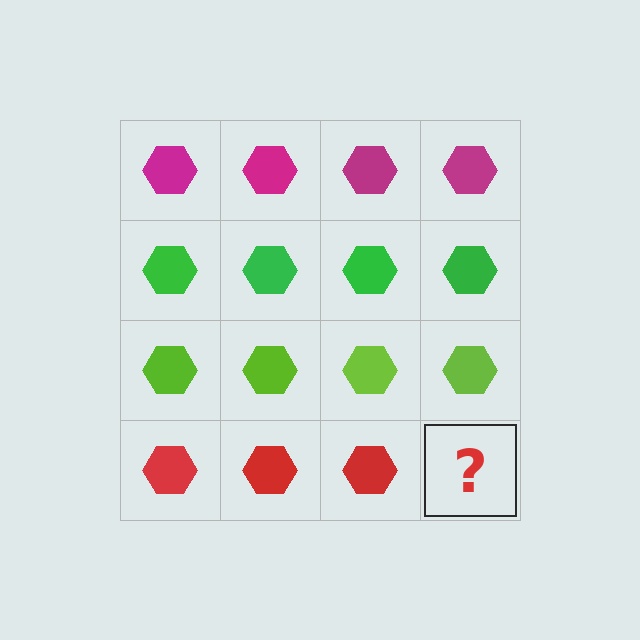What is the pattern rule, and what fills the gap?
The rule is that each row has a consistent color. The gap should be filled with a red hexagon.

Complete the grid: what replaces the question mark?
The question mark should be replaced with a red hexagon.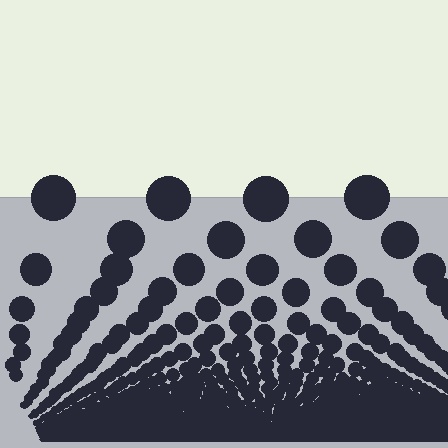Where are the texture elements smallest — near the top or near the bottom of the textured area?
Near the bottom.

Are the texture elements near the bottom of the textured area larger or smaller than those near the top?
Smaller. The gradient is inverted — elements near the bottom are smaller and denser.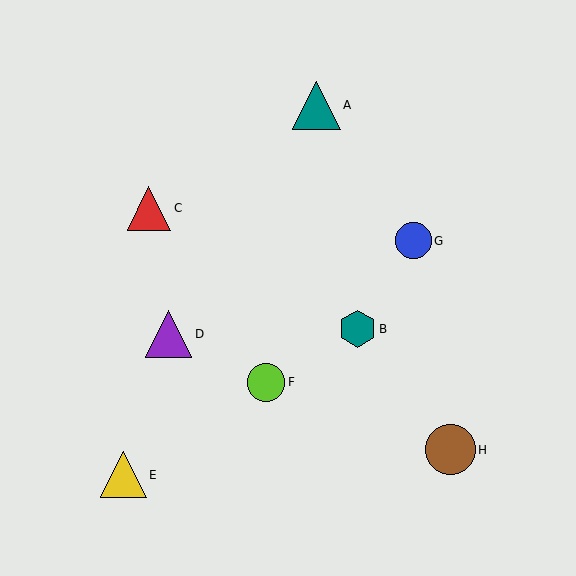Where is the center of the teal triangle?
The center of the teal triangle is at (316, 105).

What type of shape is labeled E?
Shape E is a yellow triangle.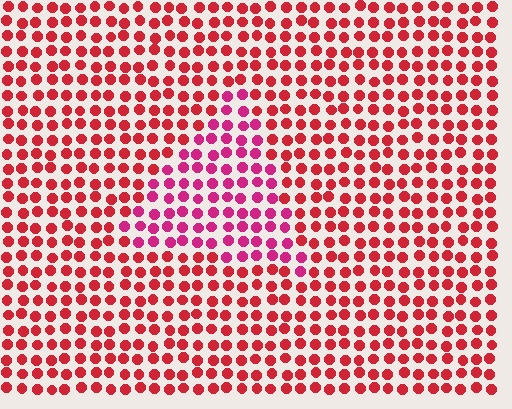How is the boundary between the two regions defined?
The boundary is defined purely by a slight shift in hue (about 28 degrees). Spacing, size, and orientation are identical on both sides.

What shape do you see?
I see a triangle.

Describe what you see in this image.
The image is filled with small red elements in a uniform arrangement. A triangle-shaped region is visible where the elements are tinted to a slightly different hue, forming a subtle color boundary.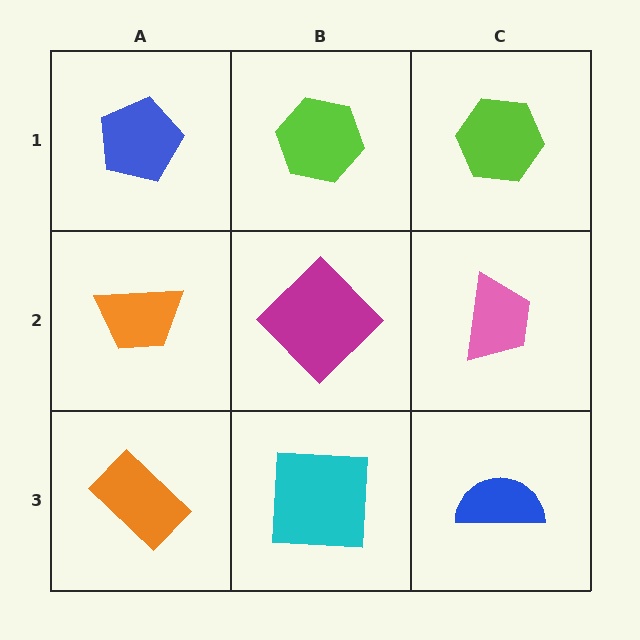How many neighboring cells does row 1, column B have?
3.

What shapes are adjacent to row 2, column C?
A lime hexagon (row 1, column C), a blue semicircle (row 3, column C), a magenta diamond (row 2, column B).